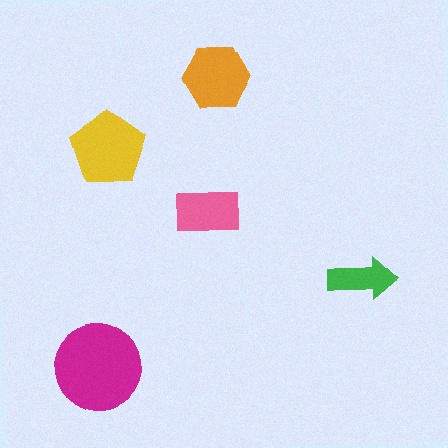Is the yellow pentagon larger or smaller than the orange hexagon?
Larger.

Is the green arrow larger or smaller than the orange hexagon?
Smaller.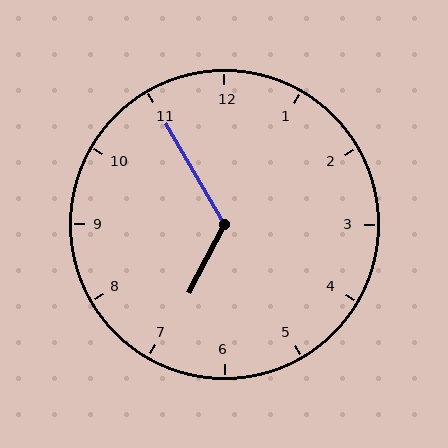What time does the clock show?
6:55.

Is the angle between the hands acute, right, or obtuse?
It is obtuse.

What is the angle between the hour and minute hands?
Approximately 122 degrees.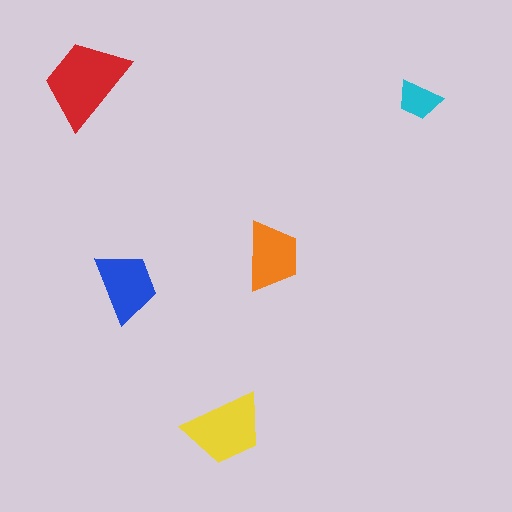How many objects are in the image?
There are 5 objects in the image.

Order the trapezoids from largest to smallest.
the red one, the yellow one, the blue one, the orange one, the cyan one.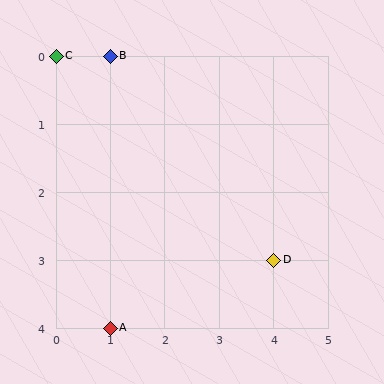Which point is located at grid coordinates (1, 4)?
Point A is at (1, 4).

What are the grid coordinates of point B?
Point B is at grid coordinates (1, 0).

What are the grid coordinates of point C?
Point C is at grid coordinates (0, 0).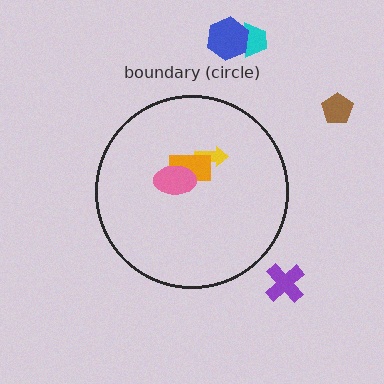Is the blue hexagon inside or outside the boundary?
Outside.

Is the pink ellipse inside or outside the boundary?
Inside.